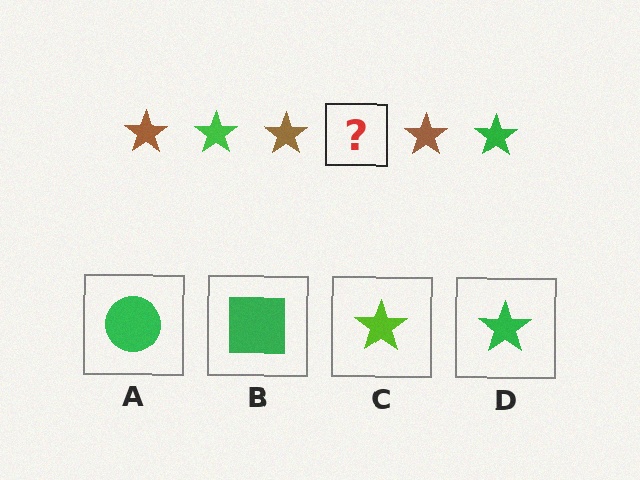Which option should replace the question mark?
Option D.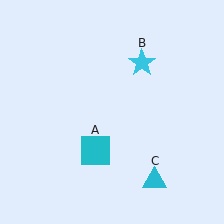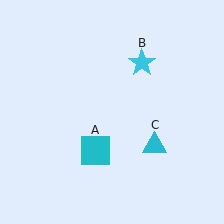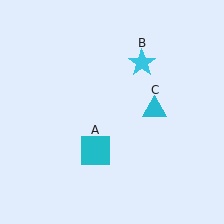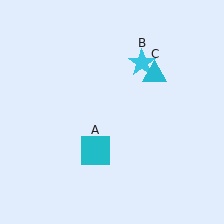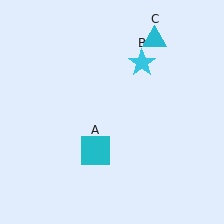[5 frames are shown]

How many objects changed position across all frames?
1 object changed position: cyan triangle (object C).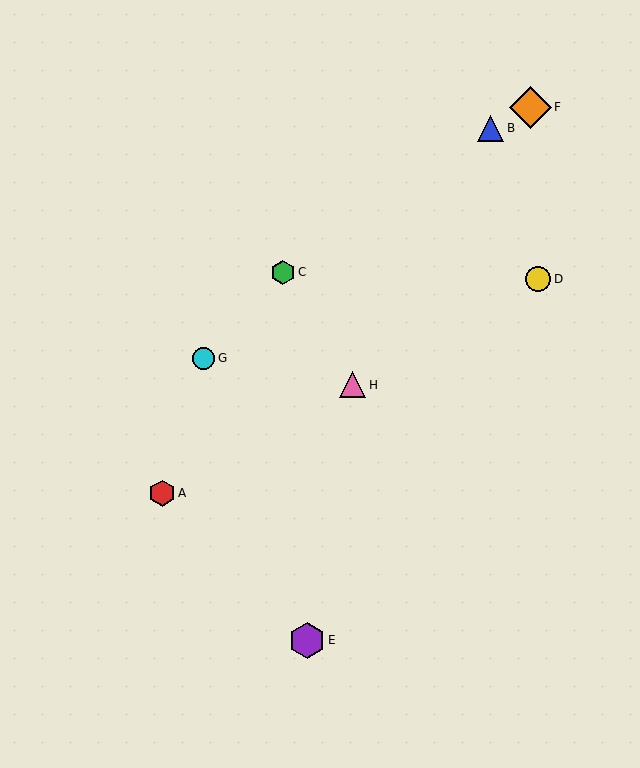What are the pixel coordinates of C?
Object C is at (283, 272).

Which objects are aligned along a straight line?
Objects A, D, H are aligned along a straight line.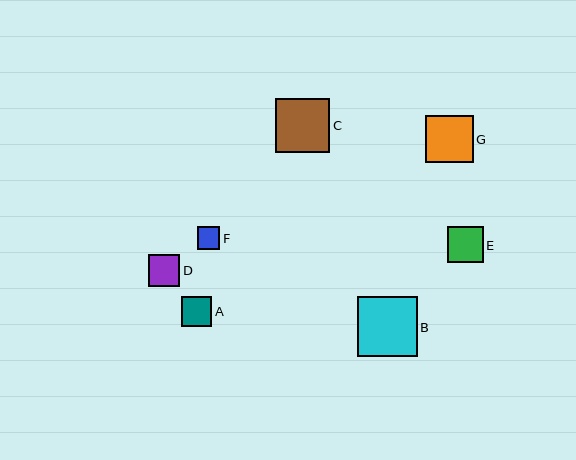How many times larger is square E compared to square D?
Square E is approximately 1.1 times the size of square D.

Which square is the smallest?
Square F is the smallest with a size of approximately 23 pixels.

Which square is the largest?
Square B is the largest with a size of approximately 60 pixels.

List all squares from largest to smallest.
From largest to smallest: B, C, G, E, D, A, F.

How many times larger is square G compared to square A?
Square G is approximately 1.6 times the size of square A.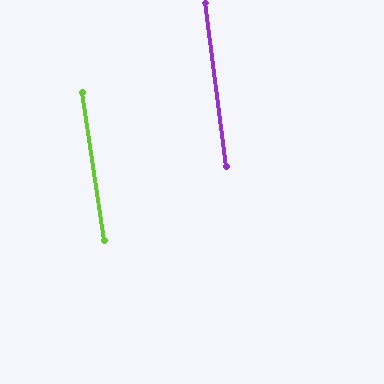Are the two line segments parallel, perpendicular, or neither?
Parallel — their directions differ by only 1.3°.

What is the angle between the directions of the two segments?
Approximately 1 degree.